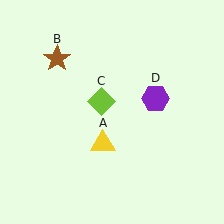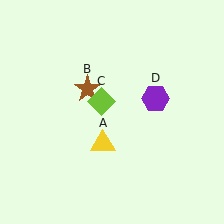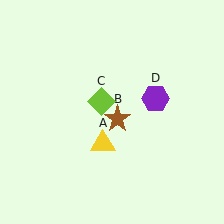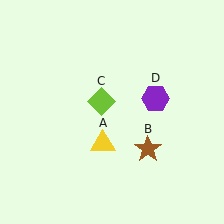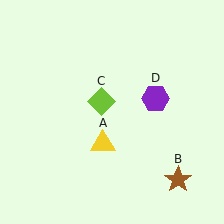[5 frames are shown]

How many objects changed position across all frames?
1 object changed position: brown star (object B).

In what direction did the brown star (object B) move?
The brown star (object B) moved down and to the right.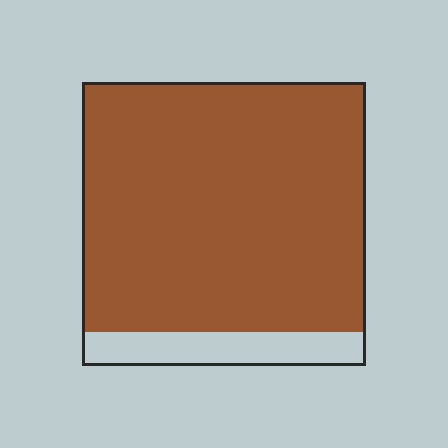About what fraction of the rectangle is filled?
About seven eighths (7/8).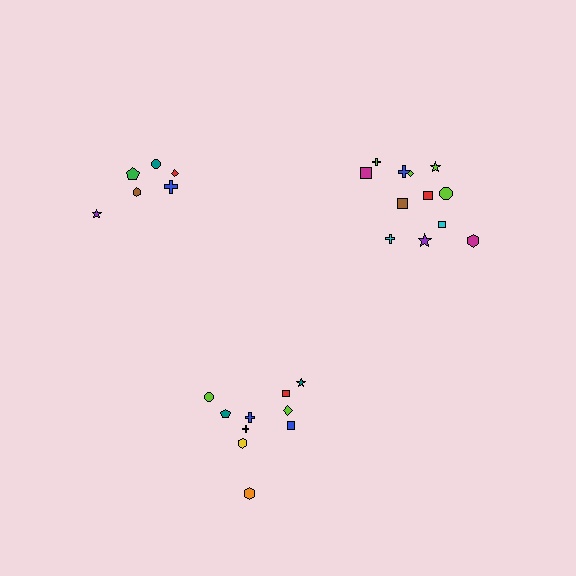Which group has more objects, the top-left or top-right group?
The top-right group.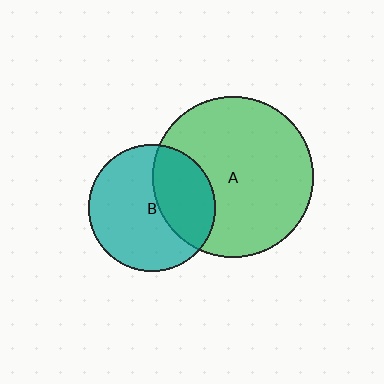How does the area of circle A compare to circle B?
Approximately 1.6 times.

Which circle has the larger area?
Circle A (green).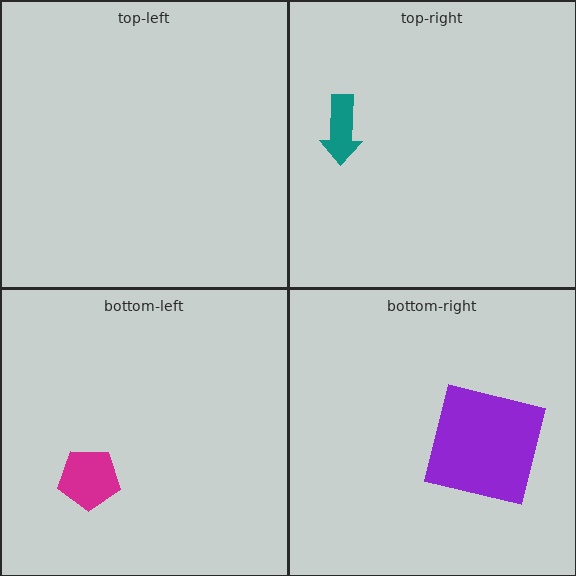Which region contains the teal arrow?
The top-right region.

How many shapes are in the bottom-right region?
1.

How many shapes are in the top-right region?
1.